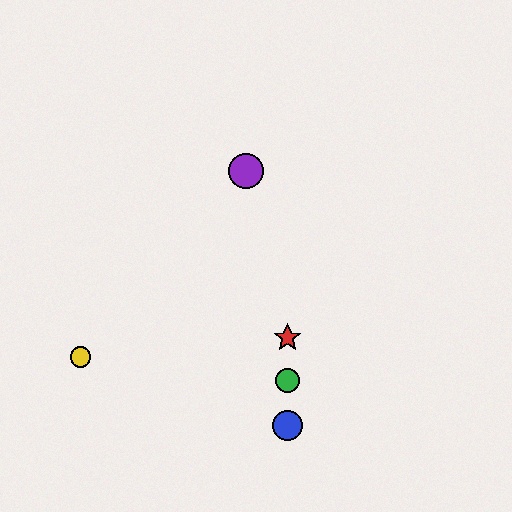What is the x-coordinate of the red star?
The red star is at x≈288.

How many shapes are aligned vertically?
3 shapes (the red star, the blue circle, the green circle) are aligned vertically.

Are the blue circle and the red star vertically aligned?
Yes, both are at x≈288.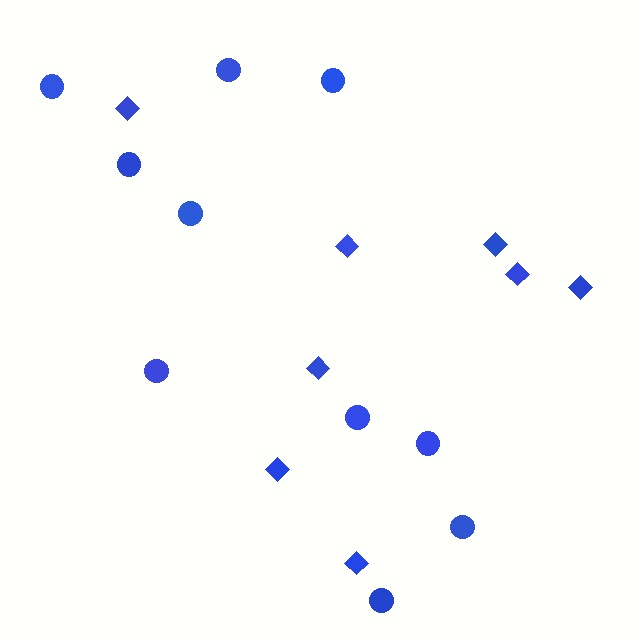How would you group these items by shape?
There are 2 groups: one group of circles (10) and one group of diamonds (8).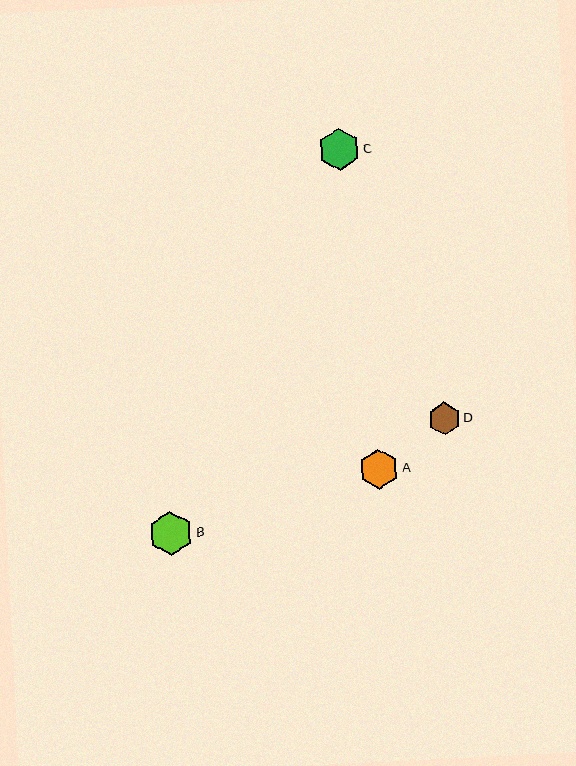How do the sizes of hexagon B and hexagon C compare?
Hexagon B and hexagon C are approximately the same size.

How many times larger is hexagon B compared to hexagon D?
Hexagon B is approximately 1.4 times the size of hexagon D.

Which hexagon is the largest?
Hexagon B is the largest with a size of approximately 44 pixels.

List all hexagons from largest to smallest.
From largest to smallest: B, C, A, D.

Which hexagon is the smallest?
Hexagon D is the smallest with a size of approximately 32 pixels.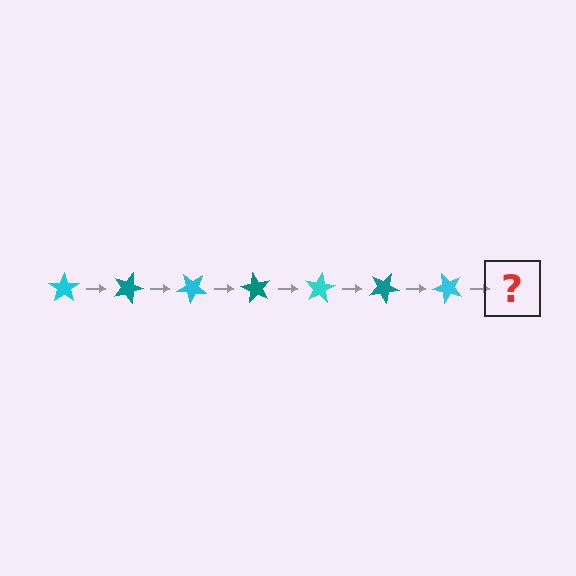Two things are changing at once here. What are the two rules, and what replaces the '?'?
The two rules are that it rotates 20 degrees each step and the color cycles through cyan and teal. The '?' should be a teal star, rotated 140 degrees from the start.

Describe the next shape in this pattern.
It should be a teal star, rotated 140 degrees from the start.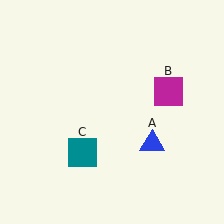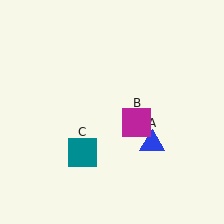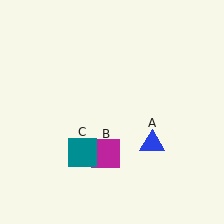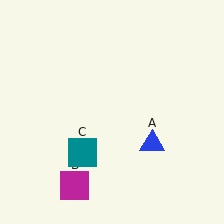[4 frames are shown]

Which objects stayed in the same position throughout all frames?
Blue triangle (object A) and teal square (object C) remained stationary.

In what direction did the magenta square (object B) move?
The magenta square (object B) moved down and to the left.